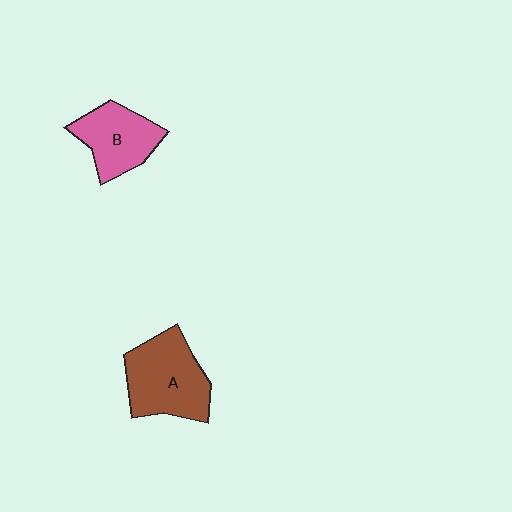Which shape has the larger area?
Shape A (brown).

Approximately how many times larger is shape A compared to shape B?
Approximately 1.3 times.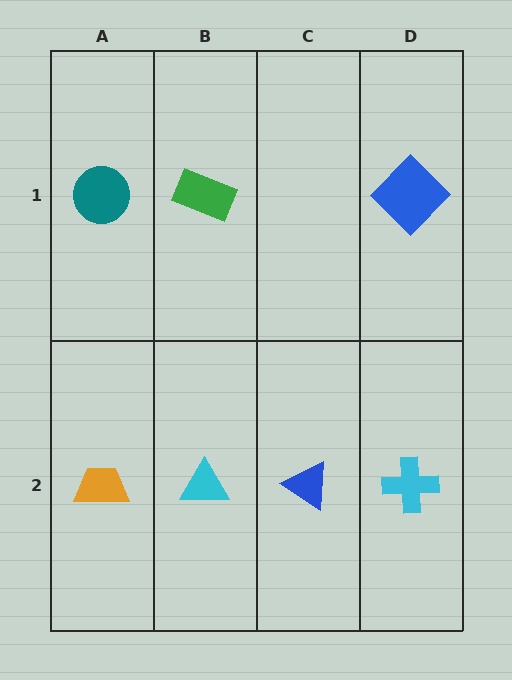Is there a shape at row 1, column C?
No, that cell is empty.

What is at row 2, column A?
An orange trapezoid.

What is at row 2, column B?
A cyan triangle.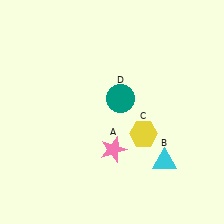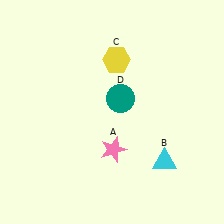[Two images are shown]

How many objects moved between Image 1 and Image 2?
1 object moved between the two images.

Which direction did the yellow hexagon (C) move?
The yellow hexagon (C) moved up.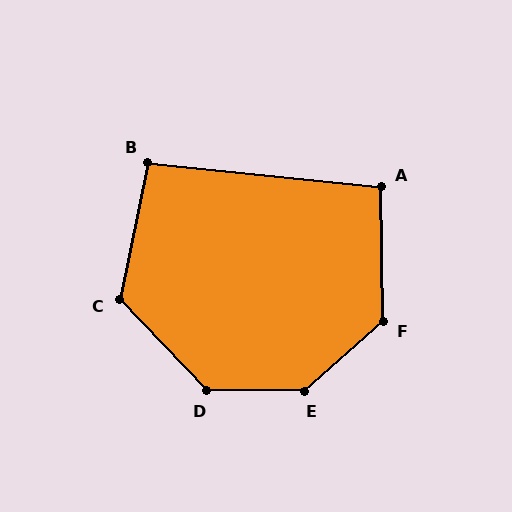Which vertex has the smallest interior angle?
B, at approximately 96 degrees.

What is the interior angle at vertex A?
Approximately 97 degrees (obtuse).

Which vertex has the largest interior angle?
E, at approximately 139 degrees.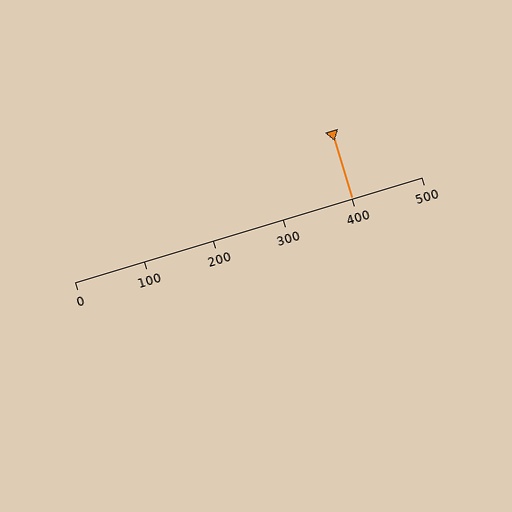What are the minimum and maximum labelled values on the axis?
The axis runs from 0 to 500.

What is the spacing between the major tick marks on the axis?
The major ticks are spaced 100 apart.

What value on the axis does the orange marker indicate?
The marker indicates approximately 400.